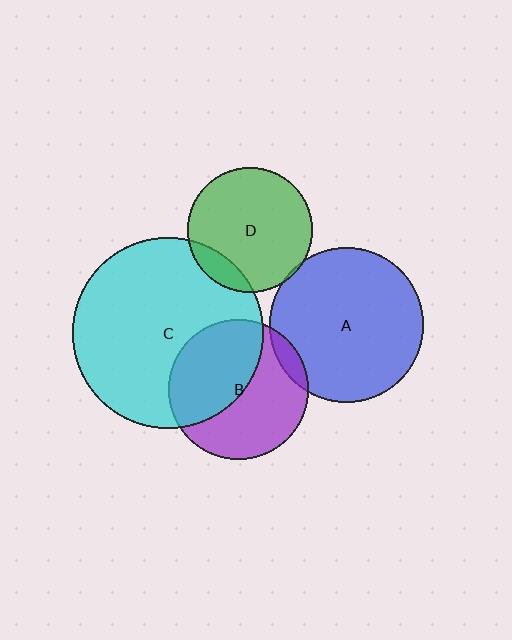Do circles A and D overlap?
Yes.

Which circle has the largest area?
Circle C (cyan).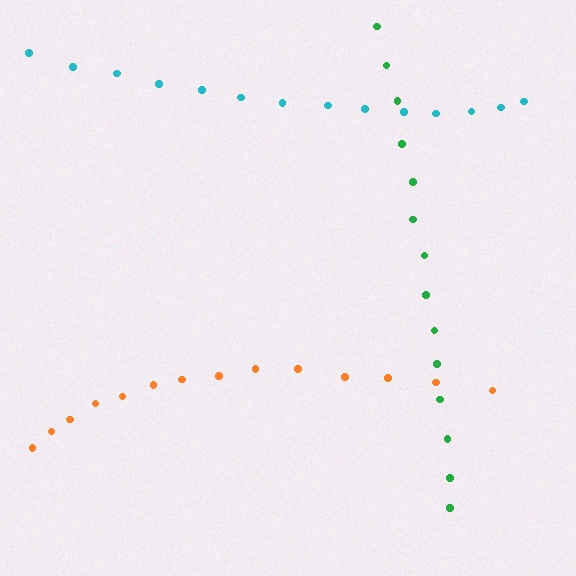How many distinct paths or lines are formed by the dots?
There are 3 distinct paths.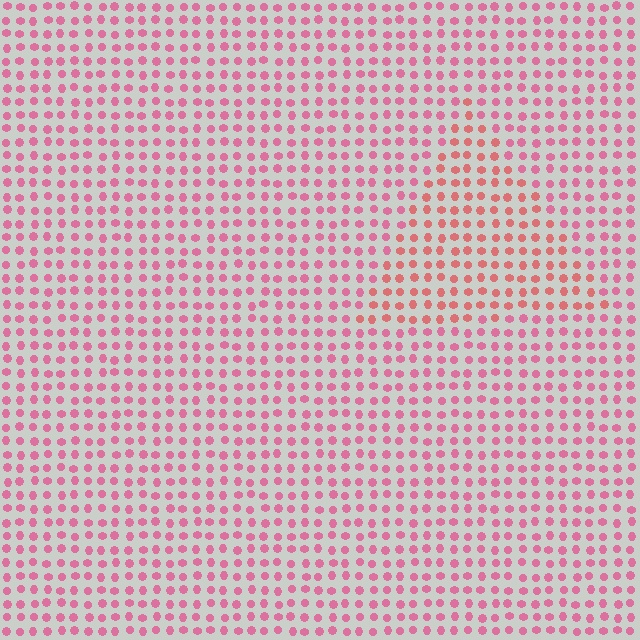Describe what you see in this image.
The image is filled with small pink elements in a uniform arrangement. A triangle-shaped region is visible where the elements are tinted to a slightly different hue, forming a subtle color boundary.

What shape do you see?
I see a triangle.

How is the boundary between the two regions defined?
The boundary is defined purely by a slight shift in hue (about 24 degrees). Spacing, size, and orientation are identical on both sides.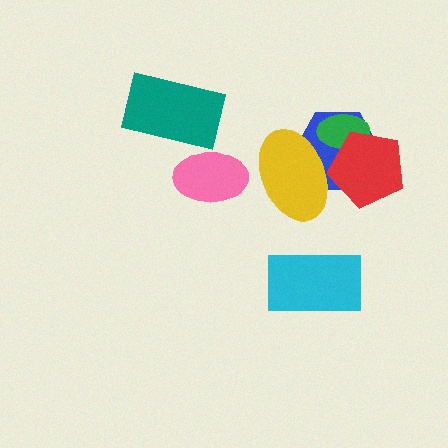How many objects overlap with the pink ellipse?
1 object overlaps with the pink ellipse.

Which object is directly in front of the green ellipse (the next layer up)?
The red pentagon is directly in front of the green ellipse.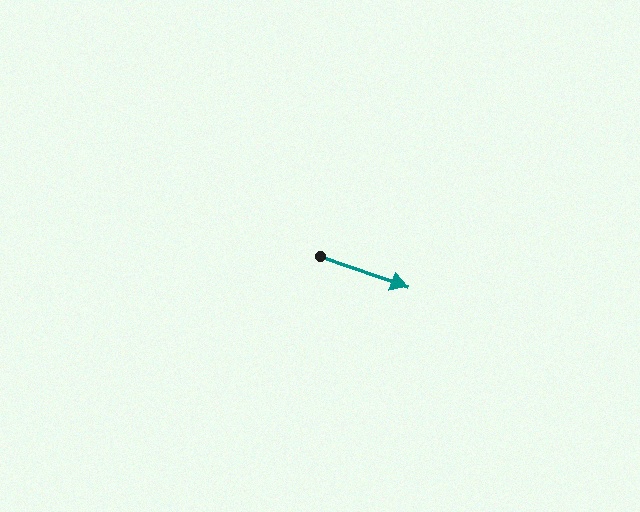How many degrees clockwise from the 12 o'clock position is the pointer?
Approximately 109 degrees.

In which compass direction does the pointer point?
East.